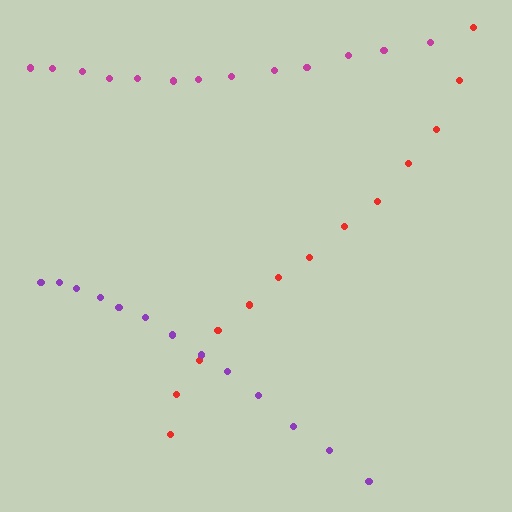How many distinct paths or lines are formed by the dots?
There are 3 distinct paths.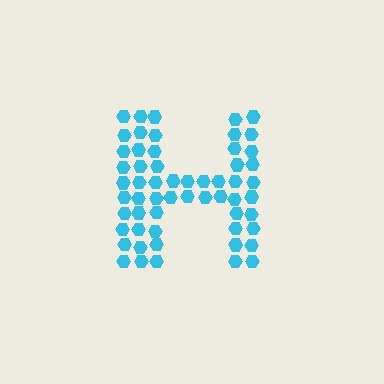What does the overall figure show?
The overall figure shows the letter H.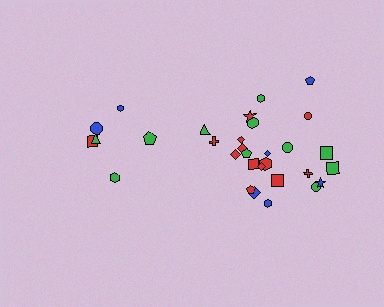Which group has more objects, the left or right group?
The right group.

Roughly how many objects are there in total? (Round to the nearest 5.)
Roughly 30 objects in total.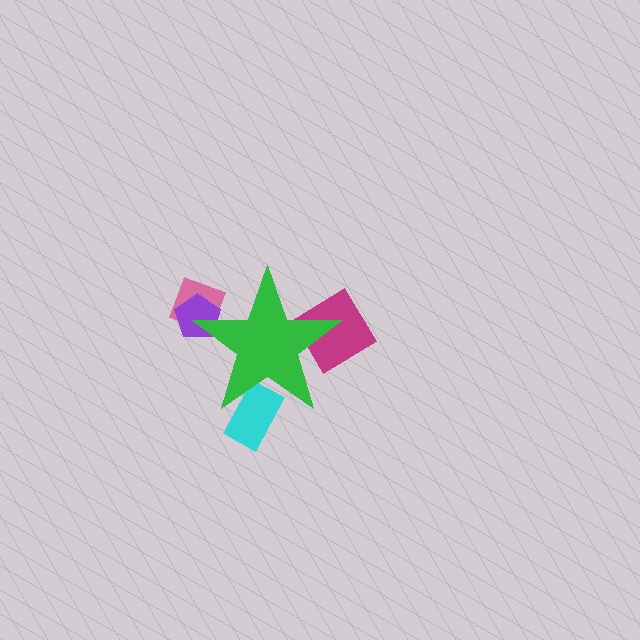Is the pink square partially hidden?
Yes, the pink square is partially hidden behind the green star.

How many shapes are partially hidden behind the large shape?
4 shapes are partially hidden.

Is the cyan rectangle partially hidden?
Yes, the cyan rectangle is partially hidden behind the green star.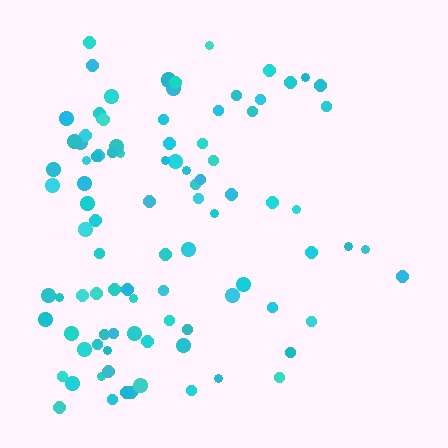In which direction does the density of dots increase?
From right to left, with the left side densest.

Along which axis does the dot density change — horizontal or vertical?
Horizontal.